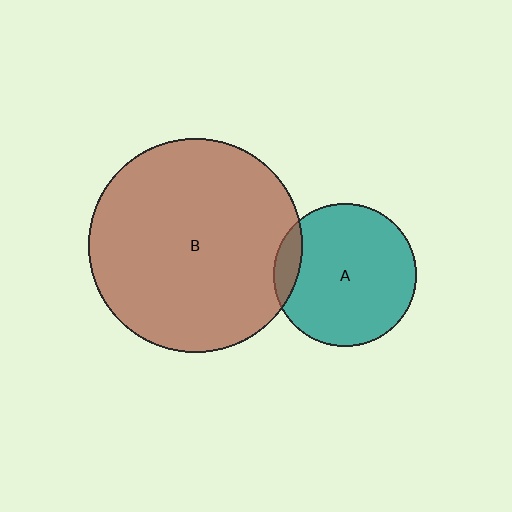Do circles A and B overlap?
Yes.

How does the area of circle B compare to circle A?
Approximately 2.2 times.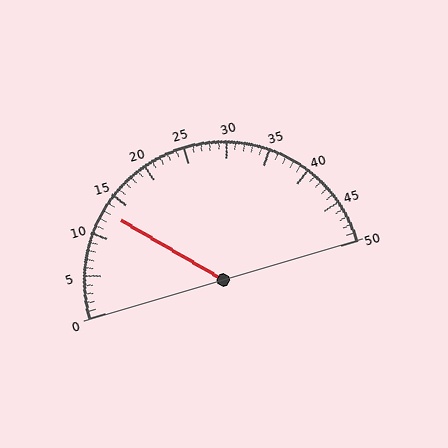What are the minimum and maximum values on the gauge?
The gauge ranges from 0 to 50.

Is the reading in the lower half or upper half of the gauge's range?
The reading is in the lower half of the range (0 to 50).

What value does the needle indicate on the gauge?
The needle indicates approximately 13.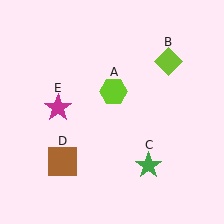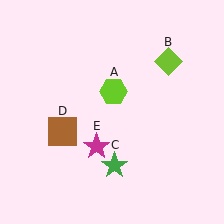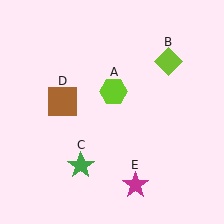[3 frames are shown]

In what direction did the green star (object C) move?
The green star (object C) moved left.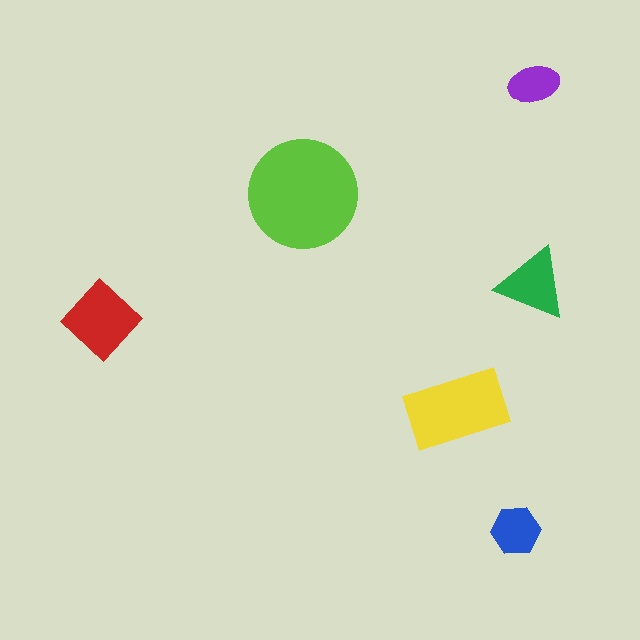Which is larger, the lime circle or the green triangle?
The lime circle.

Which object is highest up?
The purple ellipse is topmost.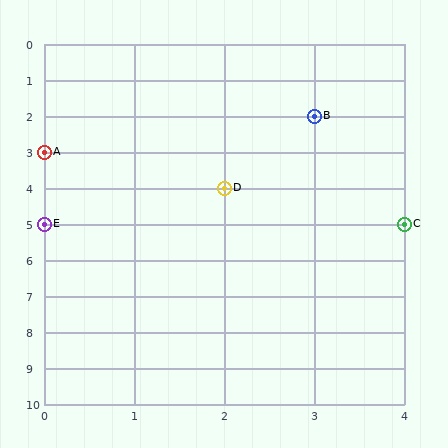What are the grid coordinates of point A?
Point A is at grid coordinates (0, 3).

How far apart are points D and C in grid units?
Points D and C are 2 columns and 1 row apart (about 2.2 grid units diagonally).